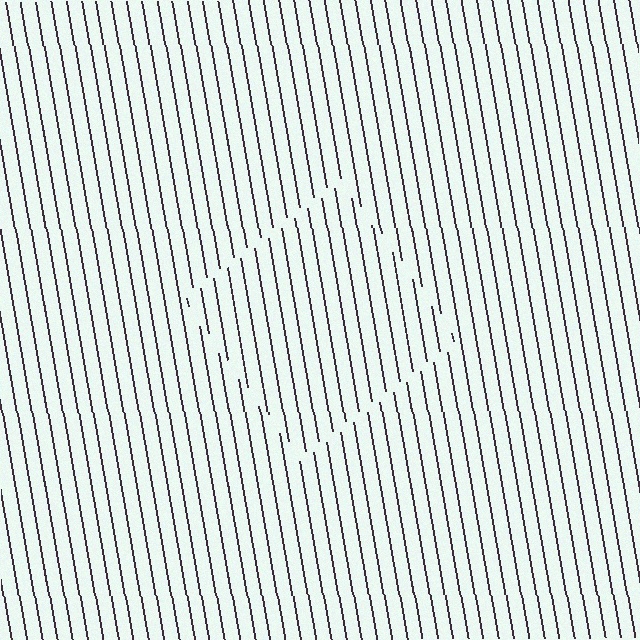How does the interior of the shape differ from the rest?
The interior of the shape contains the same grating, shifted by half a period — the contour is defined by the phase discontinuity where line-ends from the inner and outer gratings abut.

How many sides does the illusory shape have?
4 sides — the line-ends trace a square.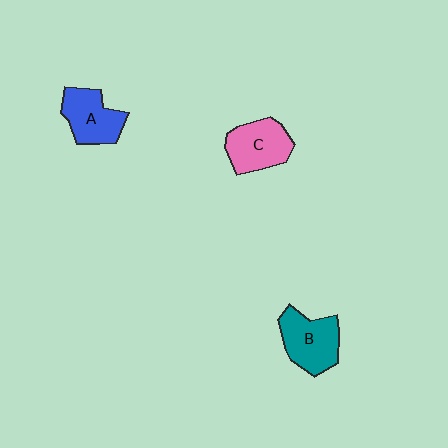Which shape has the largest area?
Shape B (teal).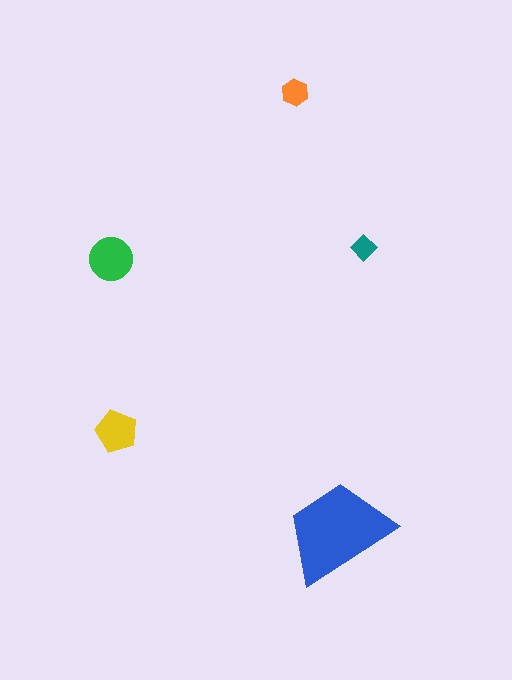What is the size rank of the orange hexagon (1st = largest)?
4th.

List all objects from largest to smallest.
The blue trapezoid, the green circle, the yellow pentagon, the orange hexagon, the teal diamond.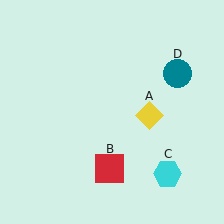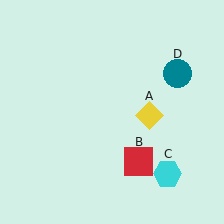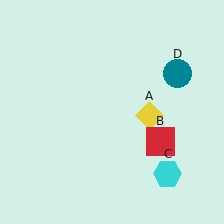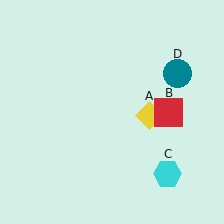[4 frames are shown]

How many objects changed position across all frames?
1 object changed position: red square (object B).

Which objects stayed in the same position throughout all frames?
Yellow diamond (object A) and cyan hexagon (object C) and teal circle (object D) remained stationary.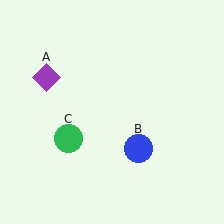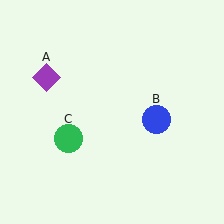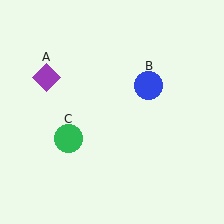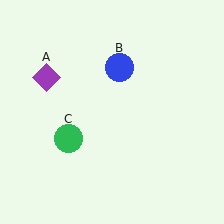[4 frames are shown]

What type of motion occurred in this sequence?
The blue circle (object B) rotated counterclockwise around the center of the scene.